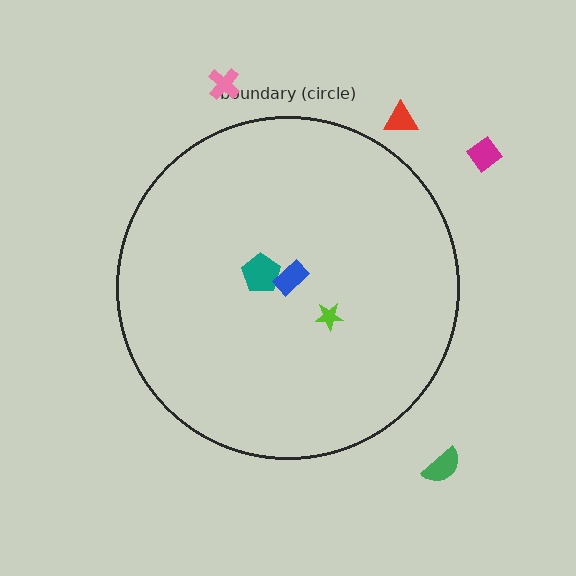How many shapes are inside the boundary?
3 inside, 4 outside.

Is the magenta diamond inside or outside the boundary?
Outside.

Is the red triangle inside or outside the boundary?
Outside.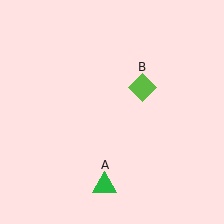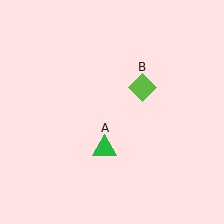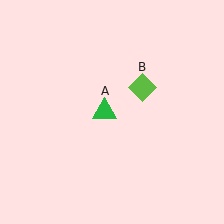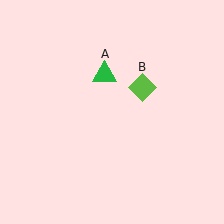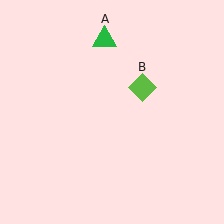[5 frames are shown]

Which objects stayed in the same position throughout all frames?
Lime diamond (object B) remained stationary.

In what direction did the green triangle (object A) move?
The green triangle (object A) moved up.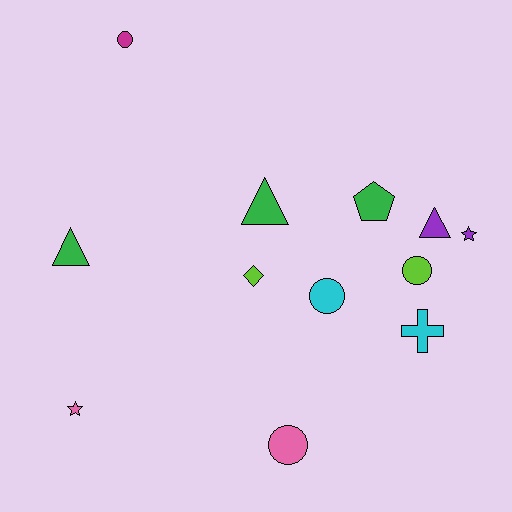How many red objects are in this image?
There are no red objects.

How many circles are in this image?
There are 4 circles.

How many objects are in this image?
There are 12 objects.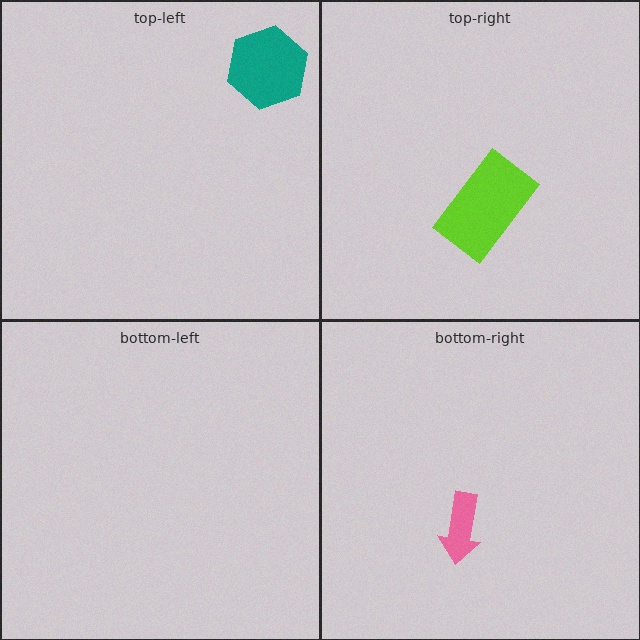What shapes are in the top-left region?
The teal hexagon.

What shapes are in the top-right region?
The lime rectangle.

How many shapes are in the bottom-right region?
1.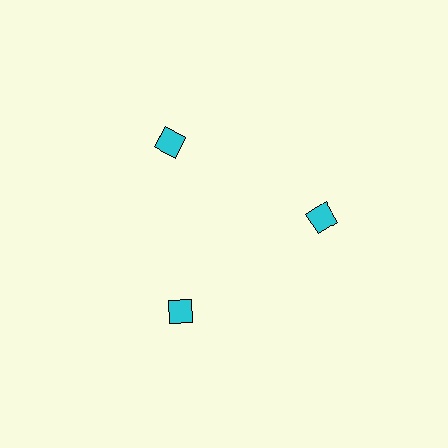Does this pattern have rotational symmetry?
Yes, this pattern has 3-fold rotational symmetry. It looks the same after rotating 120 degrees around the center.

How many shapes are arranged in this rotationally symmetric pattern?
There are 3 shapes, arranged in 3 groups of 1.